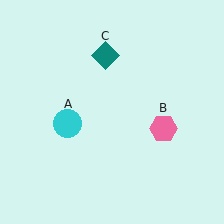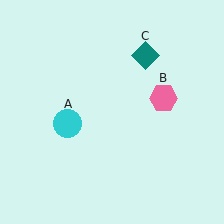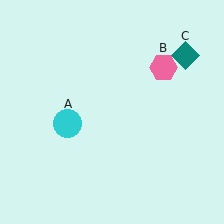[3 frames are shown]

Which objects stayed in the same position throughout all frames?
Cyan circle (object A) remained stationary.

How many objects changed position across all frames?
2 objects changed position: pink hexagon (object B), teal diamond (object C).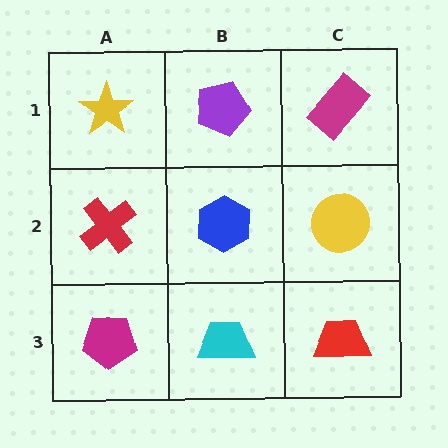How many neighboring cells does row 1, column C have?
2.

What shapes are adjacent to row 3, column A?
A red cross (row 2, column A), a cyan trapezoid (row 3, column B).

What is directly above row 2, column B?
A purple pentagon.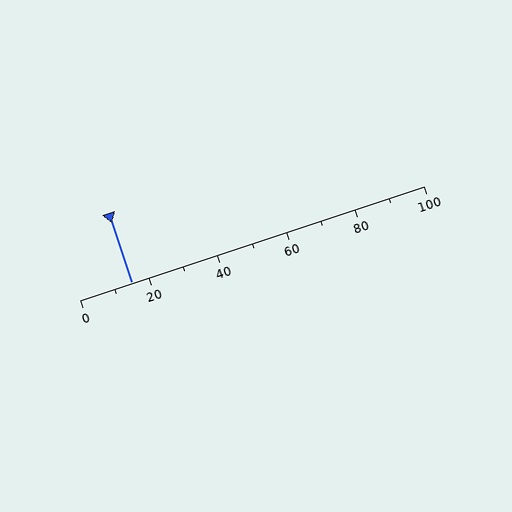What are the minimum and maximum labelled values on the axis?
The axis runs from 0 to 100.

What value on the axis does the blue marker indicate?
The marker indicates approximately 15.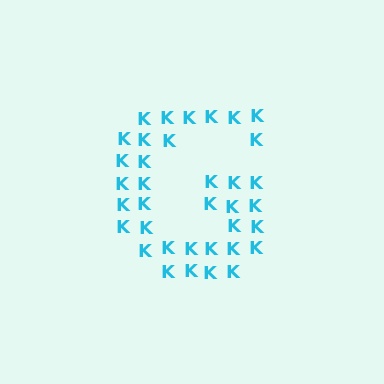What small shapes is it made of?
It is made of small letter K's.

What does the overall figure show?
The overall figure shows the letter G.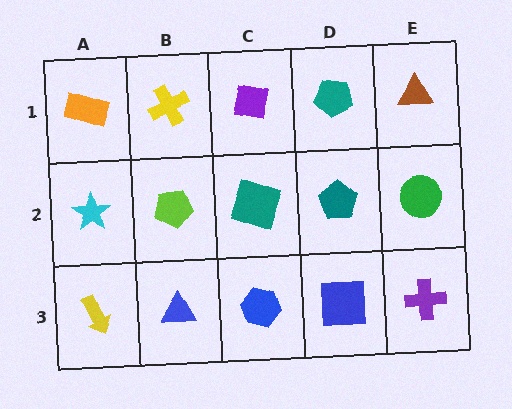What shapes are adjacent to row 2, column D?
A teal pentagon (row 1, column D), a blue square (row 3, column D), a teal square (row 2, column C), a green circle (row 2, column E).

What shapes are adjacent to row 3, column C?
A teal square (row 2, column C), a blue triangle (row 3, column B), a blue square (row 3, column D).